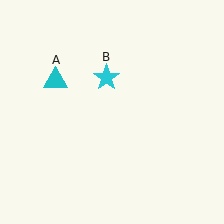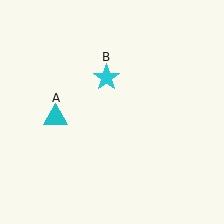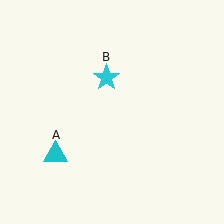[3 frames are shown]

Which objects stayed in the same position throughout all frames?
Cyan star (object B) remained stationary.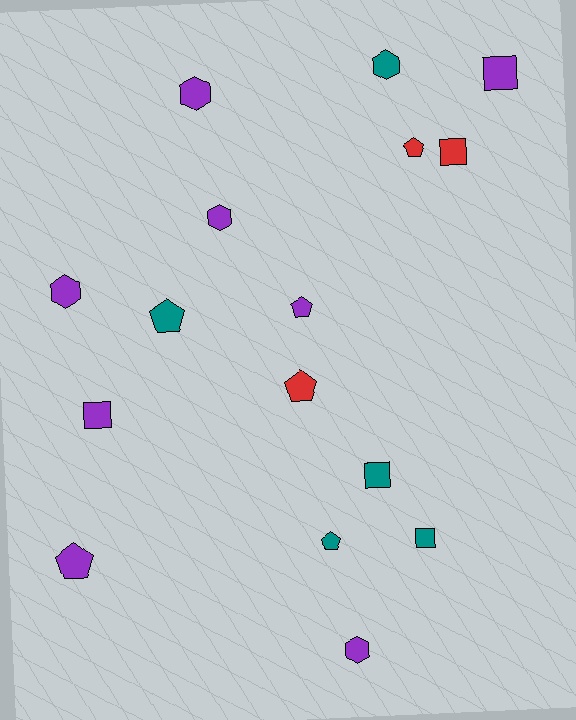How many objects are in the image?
There are 16 objects.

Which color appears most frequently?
Purple, with 8 objects.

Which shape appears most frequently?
Pentagon, with 6 objects.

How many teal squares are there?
There are 2 teal squares.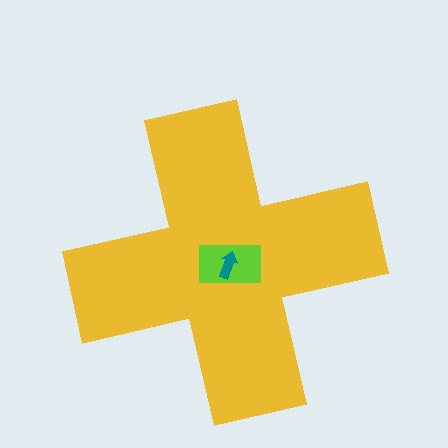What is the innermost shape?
The teal arrow.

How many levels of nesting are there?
3.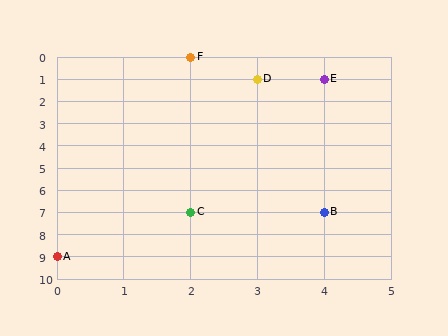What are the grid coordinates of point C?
Point C is at grid coordinates (2, 7).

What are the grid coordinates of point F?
Point F is at grid coordinates (2, 0).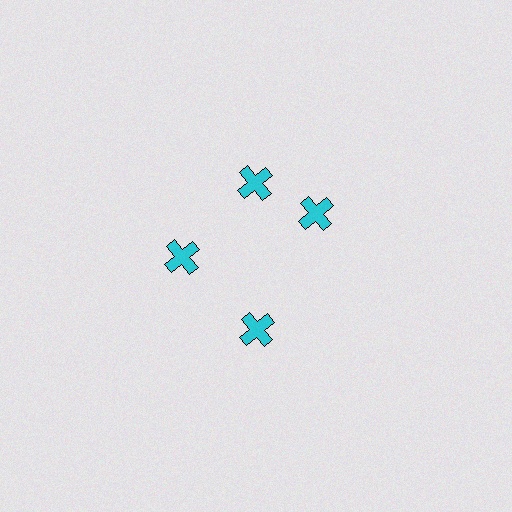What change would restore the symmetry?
The symmetry would be restored by rotating it back into even spacing with its neighbors so that all 4 crosses sit at equal angles and equal distance from the center.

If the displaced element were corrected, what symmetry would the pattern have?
It would have 4-fold rotational symmetry — the pattern would map onto itself every 90 degrees.